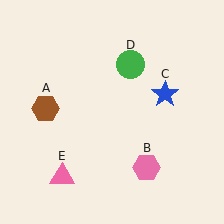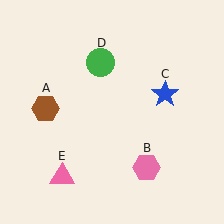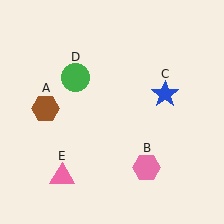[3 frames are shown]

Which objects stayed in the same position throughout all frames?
Brown hexagon (object A) and pink hexagon (object B) and blue star (object C) and pink triangle (object E) remained stationary.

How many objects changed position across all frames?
1 object changed position: green circle (object D).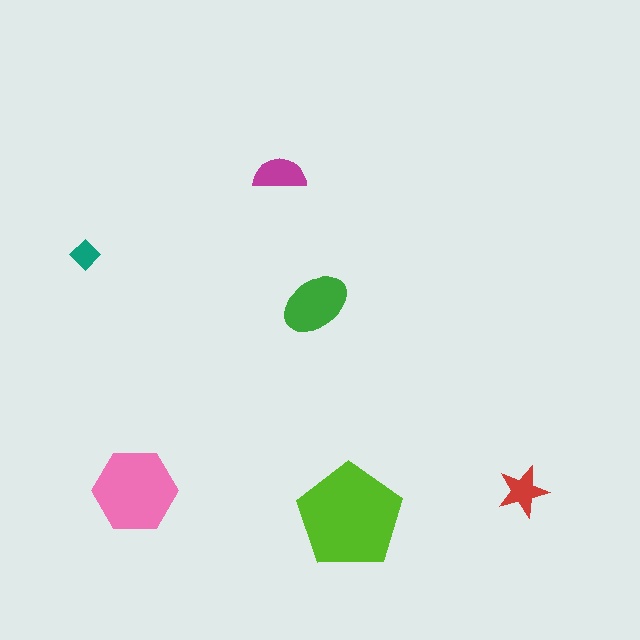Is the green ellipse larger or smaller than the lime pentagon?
Smaller.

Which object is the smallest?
The teal diamond.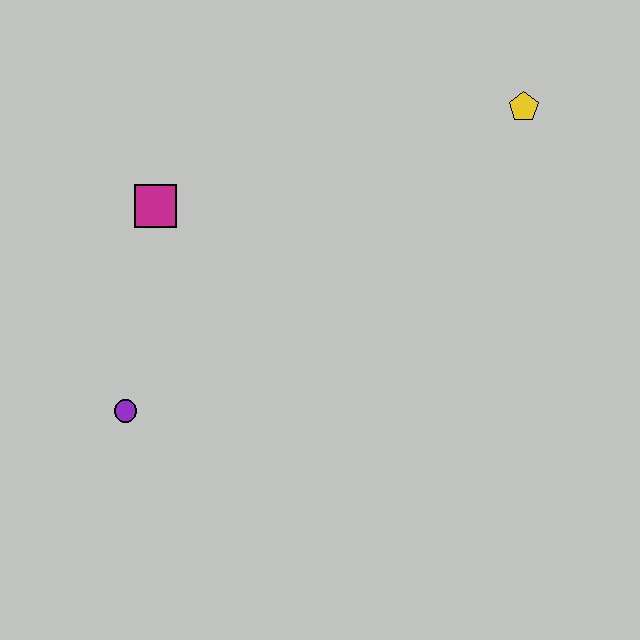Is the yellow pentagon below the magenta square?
No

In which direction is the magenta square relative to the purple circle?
The magenta square is above the purple circle.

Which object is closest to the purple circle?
The magenta square is closest to the purple circle.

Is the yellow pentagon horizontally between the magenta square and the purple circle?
No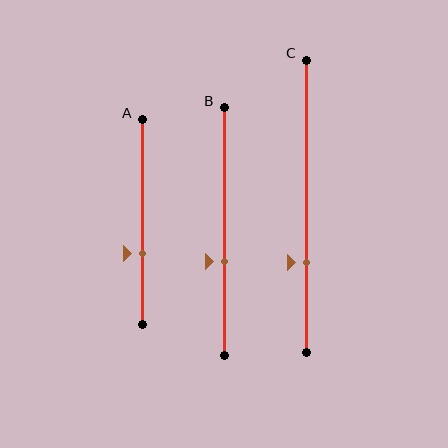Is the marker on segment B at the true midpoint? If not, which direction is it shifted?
No, the marker on segment B is shifted downward by about 12% of the segment length.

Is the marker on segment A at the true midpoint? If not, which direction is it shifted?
No, the marker on segment A is shifted downward by about 15% of the segment length.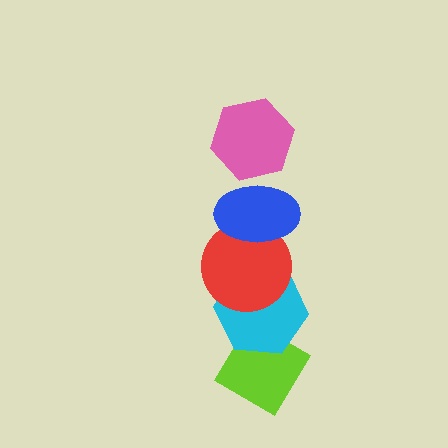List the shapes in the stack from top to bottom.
From top to bottom: the pink hexagon, the blue ellipse, the red circle, the cyan hexagon, the lime diamond.